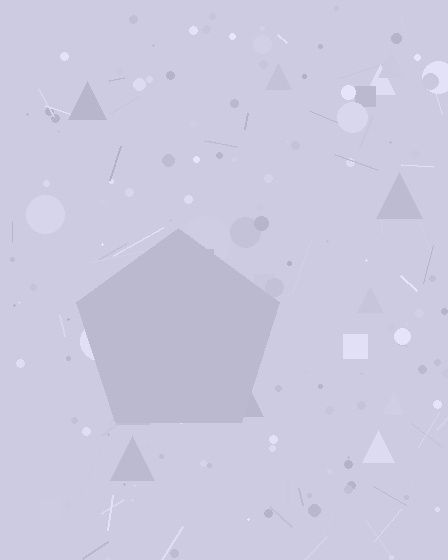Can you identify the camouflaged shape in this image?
The camouflaged shape is a pentagon.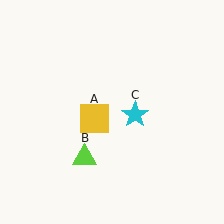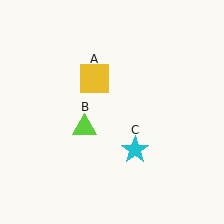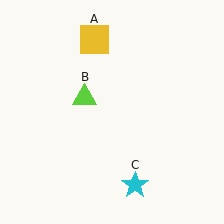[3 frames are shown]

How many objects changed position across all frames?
3 objects changed position: yellow square (object A), lime triangle (object B), cyan star (object C).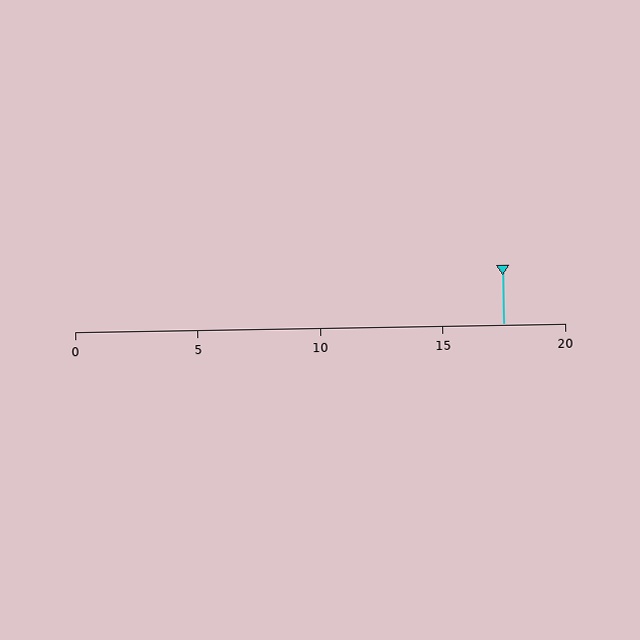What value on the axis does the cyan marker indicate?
The marker indicates approximately 17.5.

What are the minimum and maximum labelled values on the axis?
The axis runs from 0 to 20.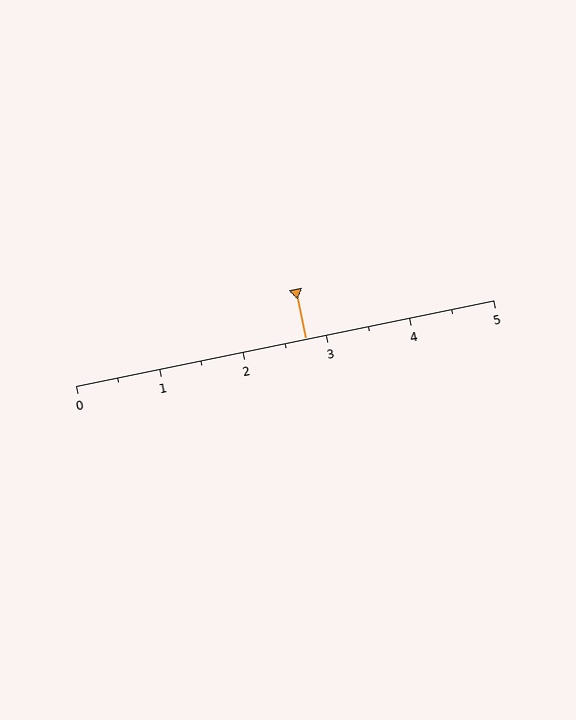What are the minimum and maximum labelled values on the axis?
The axis runs from 0 to 5.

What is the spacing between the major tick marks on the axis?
The major ticks are spaced 1 apart.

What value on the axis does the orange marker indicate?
The marker indicates approximately 2.8.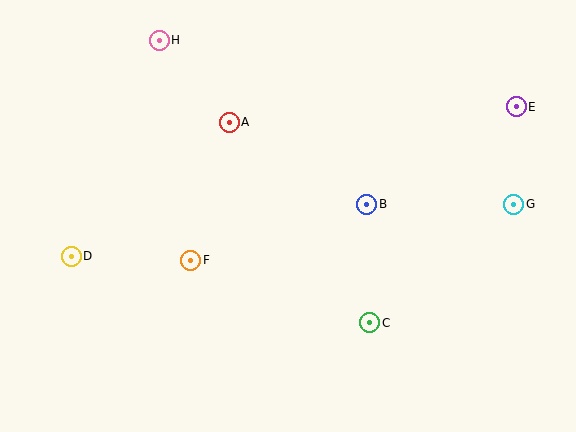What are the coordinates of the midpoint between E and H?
The midpoint between E and H is at (338, 73).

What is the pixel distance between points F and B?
The distance between F and B is 185 pixels.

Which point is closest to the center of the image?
Point B at (367, 204) is closest to the center.